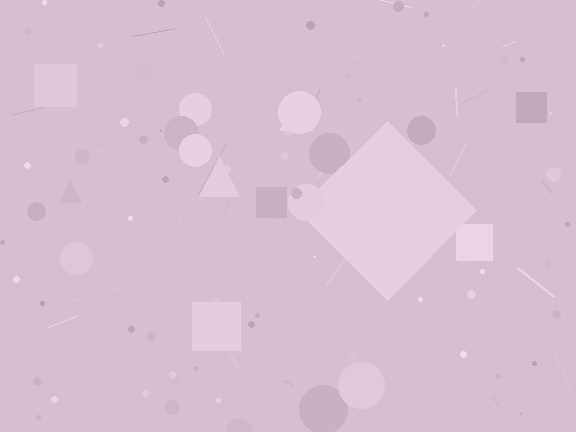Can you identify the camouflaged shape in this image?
The camouflaged shape is a diamond.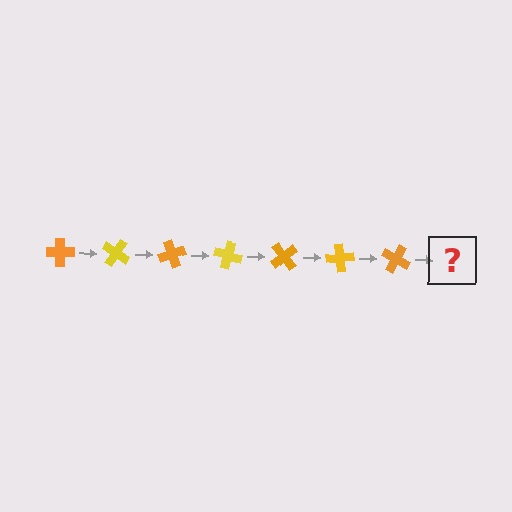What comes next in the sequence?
The next element should be a yellow cross, rotated 245 degrees from the start.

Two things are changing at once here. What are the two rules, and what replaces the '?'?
The two rules are that it rotates 35 degrees each step and the color cycles through orange and yellow. The '?' should be a yellow cross, rotated 245 degrees from the start.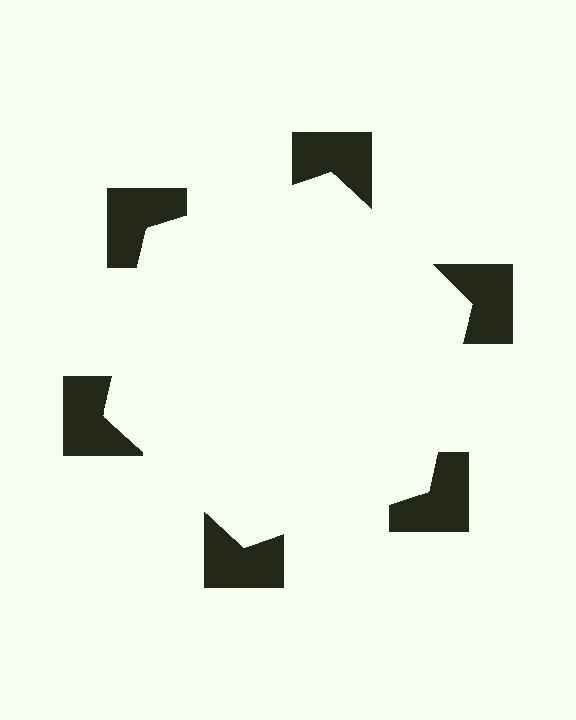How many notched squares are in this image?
There are 6 — one at each vertex of the illusory hexagon.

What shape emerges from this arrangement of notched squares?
An illusory hexagon — its edges are inferred from the aligned wedge cuts in the notched squares, not physically drawn.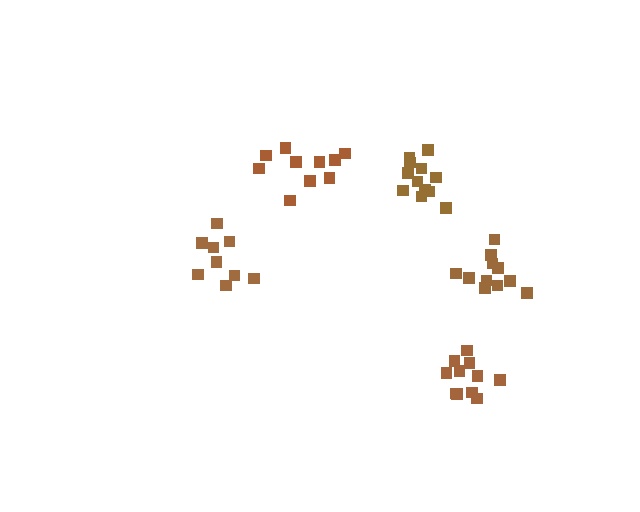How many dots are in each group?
Group 1: 11 dots, Group 2: 9 dots, Group 3: 12 dots, Group 4: 10 dots, Group 5: 11 dots (53 total).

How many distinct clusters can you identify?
There are 5 distinct clusters.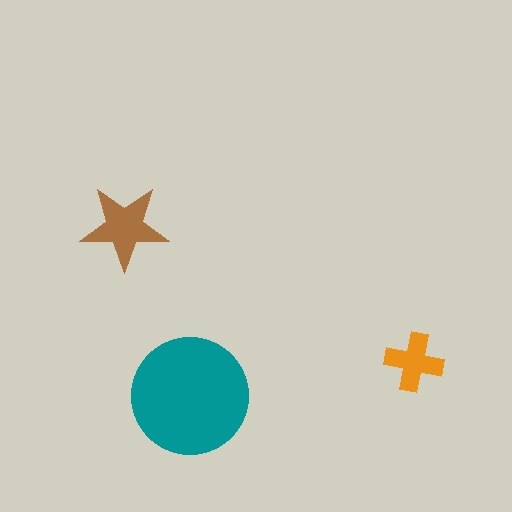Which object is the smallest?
The orange cross.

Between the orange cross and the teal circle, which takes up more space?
The teal circle.